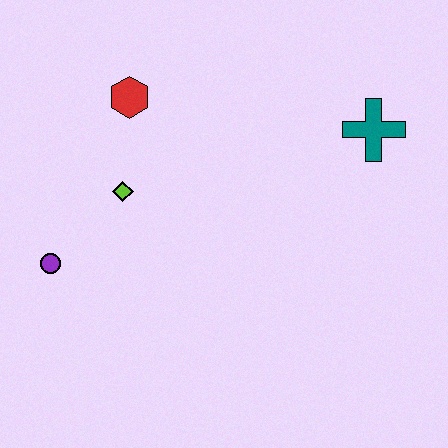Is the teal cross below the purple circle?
No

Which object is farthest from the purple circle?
The teal cross is farthest from the purple circle.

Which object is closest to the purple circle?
The lime diamond is closest to the purple circle.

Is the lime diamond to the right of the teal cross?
No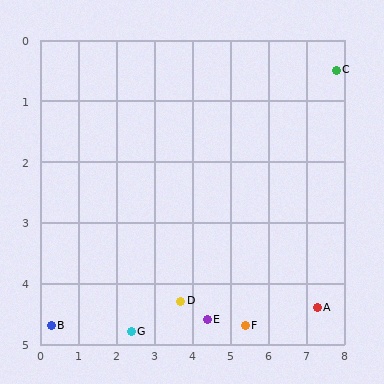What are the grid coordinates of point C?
Point C is at approximately (7.8, 0.5).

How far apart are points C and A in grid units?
Points C and A are about 3.9 grid units apart.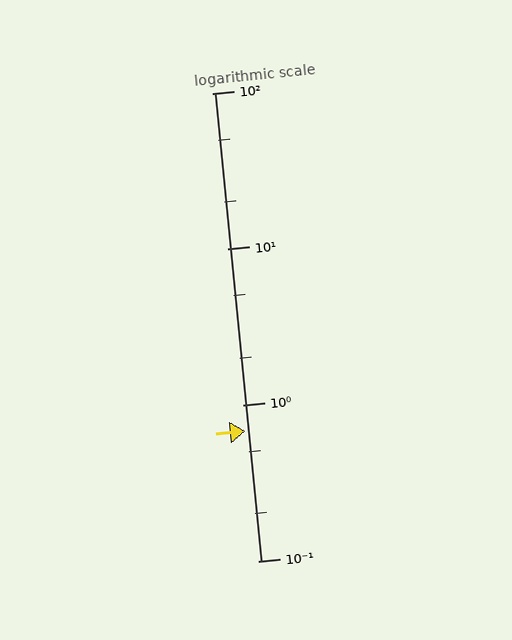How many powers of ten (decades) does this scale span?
The scale spans 3 decades, from 0.1 to 100.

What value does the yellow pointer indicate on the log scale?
The pointer indicates approximately 0.68.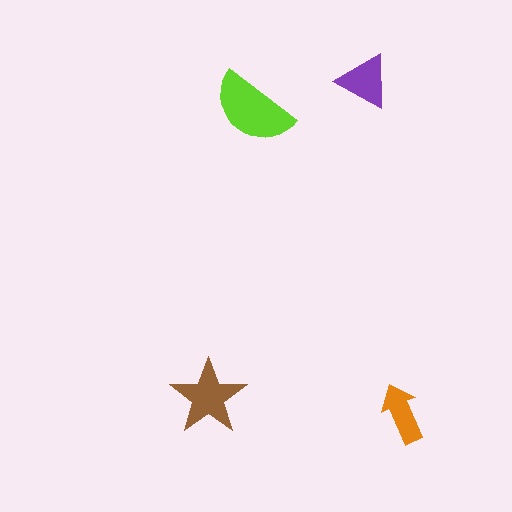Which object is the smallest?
The orange arrow.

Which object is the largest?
The lime semicircle.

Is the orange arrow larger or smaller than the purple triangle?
Smaller.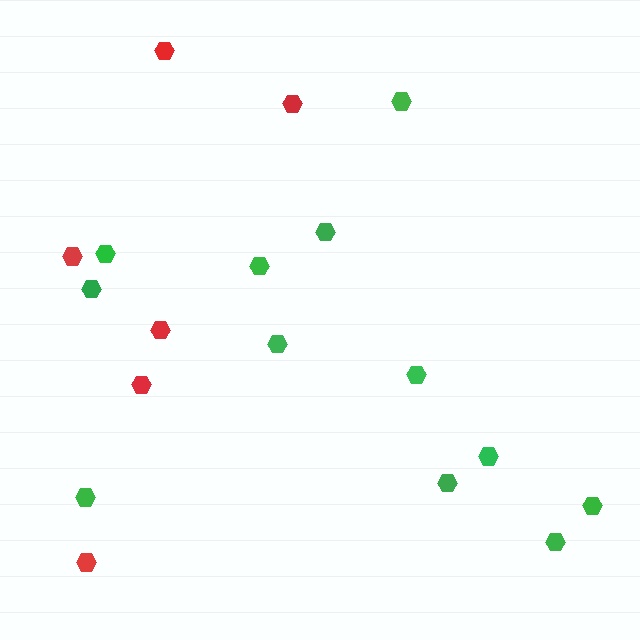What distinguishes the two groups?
There are 2 groups: one group of red hexagons (6) and one group of green hexagons (12).